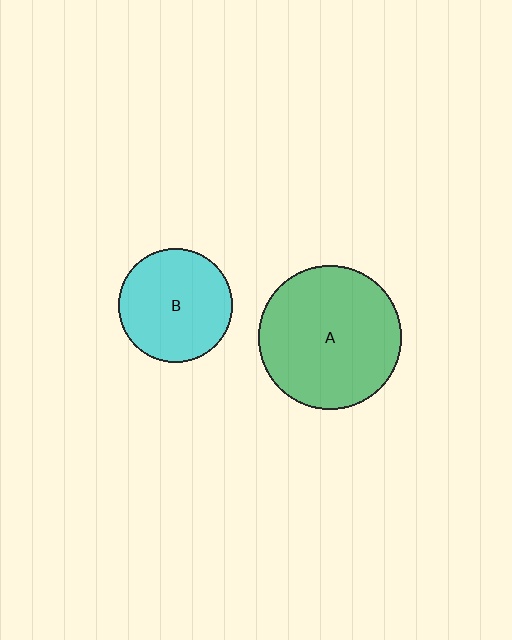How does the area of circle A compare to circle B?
Approximately 1.6 times.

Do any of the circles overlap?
No, none of the circles overlap.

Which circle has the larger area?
Circle A (green).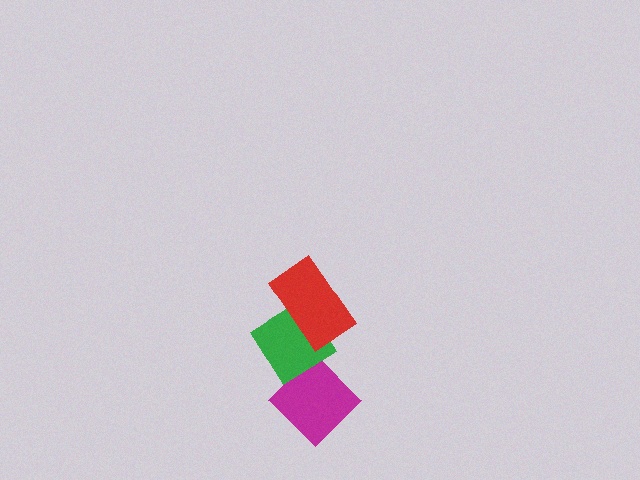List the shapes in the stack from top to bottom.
From top to bottom: the red rectangle, the green diamond, the magenta diamond.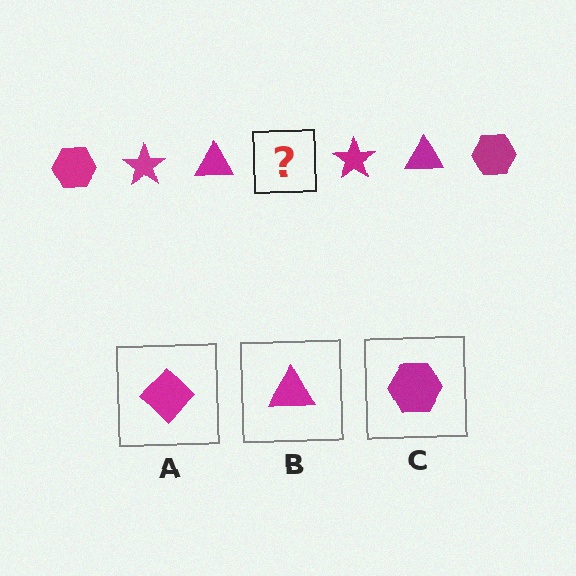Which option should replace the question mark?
Option C.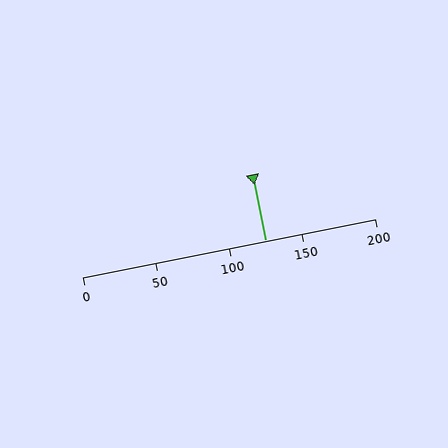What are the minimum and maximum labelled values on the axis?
The axis runs from 0 to 200.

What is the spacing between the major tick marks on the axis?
The major ticks are spaced 50 apart.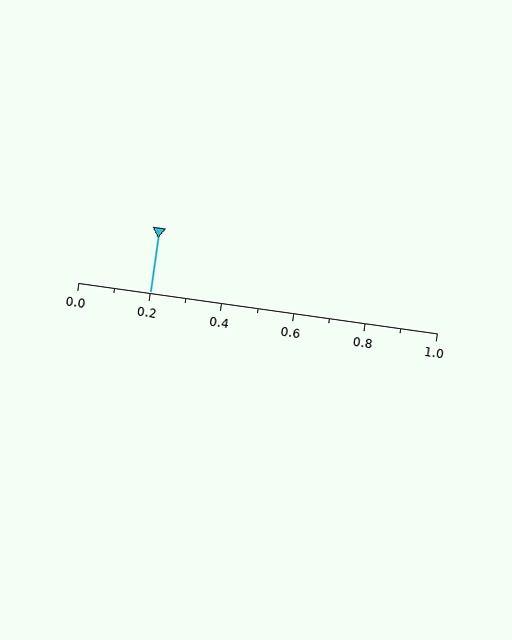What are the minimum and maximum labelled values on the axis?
The axis runs from 0.0 to 1.0.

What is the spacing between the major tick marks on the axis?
The major ticks are spaced 0.2 apart.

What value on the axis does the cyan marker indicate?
The marker indicates approximately 0.2.